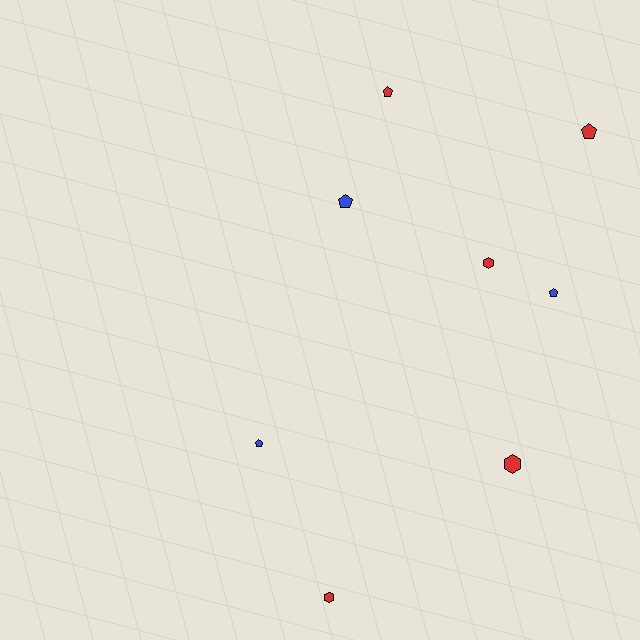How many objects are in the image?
There are 8 objects.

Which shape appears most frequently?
Pentagon, with 5 objects.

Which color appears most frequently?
Red, with 5 objects.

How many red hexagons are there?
There are 3 red hexagons.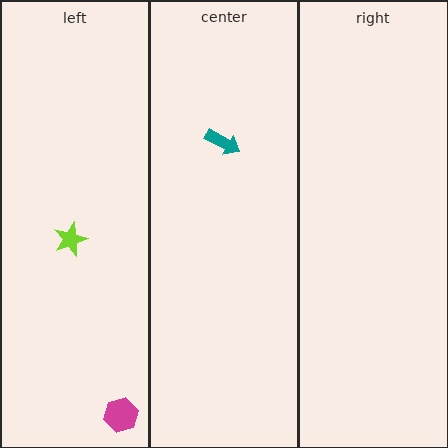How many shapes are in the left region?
2.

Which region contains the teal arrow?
The center region.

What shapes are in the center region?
The teal arrow.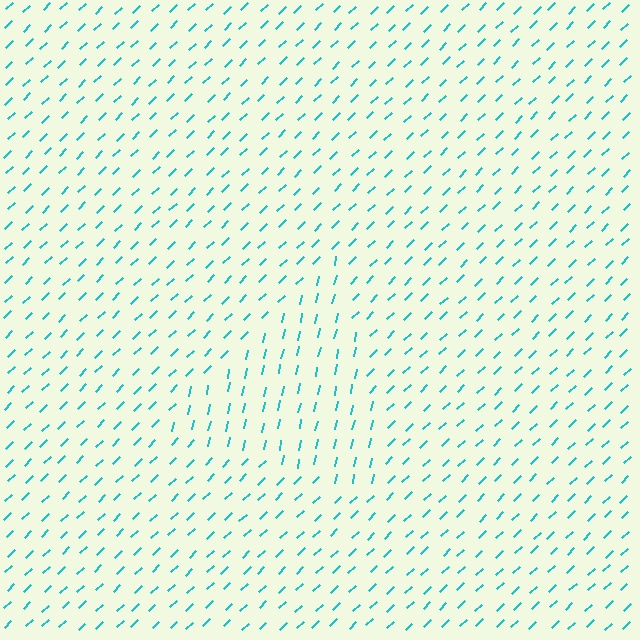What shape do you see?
I see a triangle.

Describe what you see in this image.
The image is filled with small cyan line segments. A triangle region in the image has lines oriented differently from the surrounding lines, creating a visible texture boundary.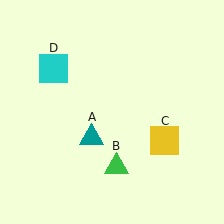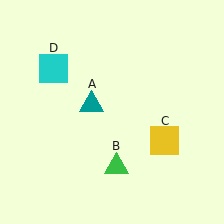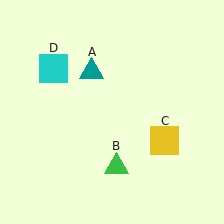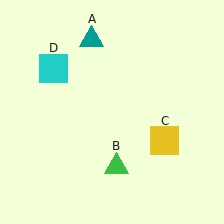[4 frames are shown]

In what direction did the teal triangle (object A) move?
The teal triangle (object A) moved up.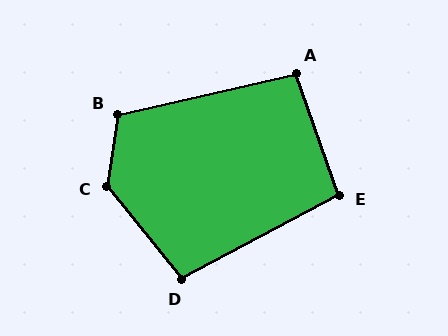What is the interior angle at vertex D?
Approximately 101 degrees (obtuse).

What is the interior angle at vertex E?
Approximately 98 degrees (obtuse).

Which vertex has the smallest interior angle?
A, at approximately 97 degrees.